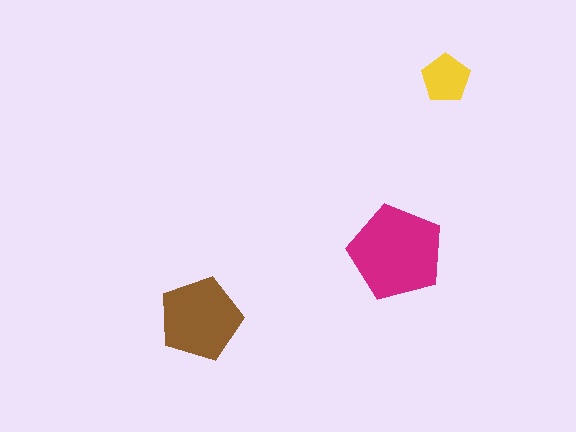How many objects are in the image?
There are 3 objects in the image.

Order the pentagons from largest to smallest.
the magenta one, the brown one, the yellow one.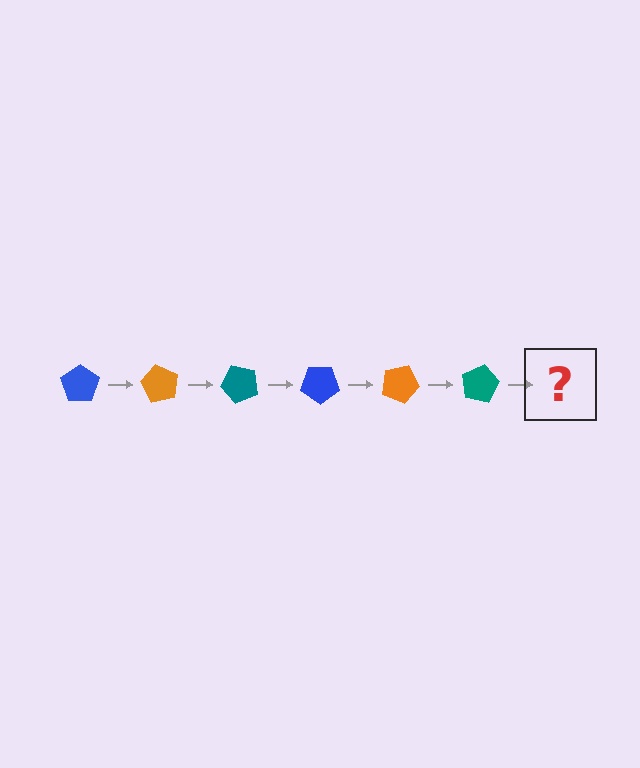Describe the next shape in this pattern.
It should be a blue pentagon, rotated 360 degrees from the start.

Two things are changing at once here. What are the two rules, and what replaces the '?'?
The two rules are that it rotates 60 degrees each step and the color cycles through blue, orange, and teal. The '?' should be a blue pentagon, rotated 360 degrees from the start.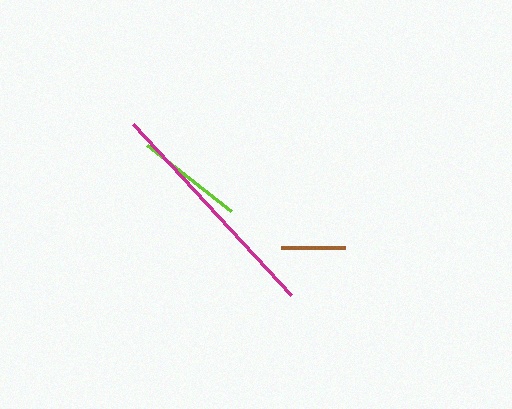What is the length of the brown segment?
The brown segment is approximately 65 pixels long.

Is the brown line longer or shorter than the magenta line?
The magenta line is longer than the brown line.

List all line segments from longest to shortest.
From longest to shortest: magenta, lime, brown.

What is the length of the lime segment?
The lime segment is approximately 107 pixels long.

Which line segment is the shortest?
The brown line is the shortest at approximately 65 pixels.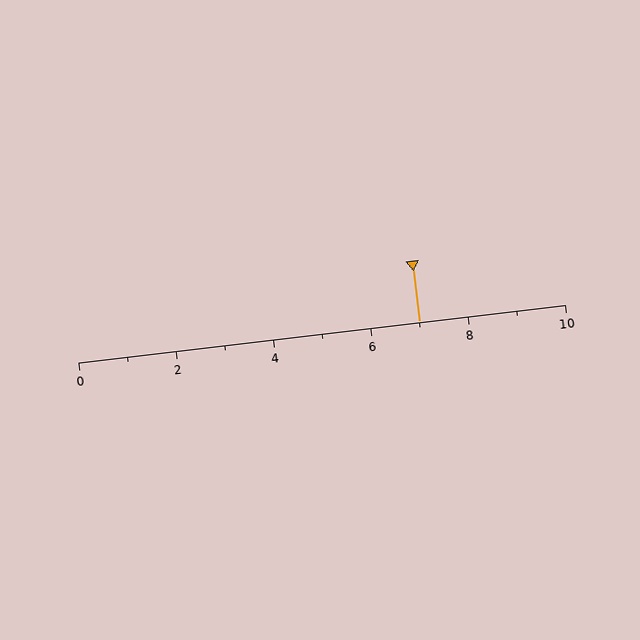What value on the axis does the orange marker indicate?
The marker indicates approximately 7.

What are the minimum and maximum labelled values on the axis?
The axis runs from 0 to 10.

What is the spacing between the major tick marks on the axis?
The major ticks are spaced 2 apart.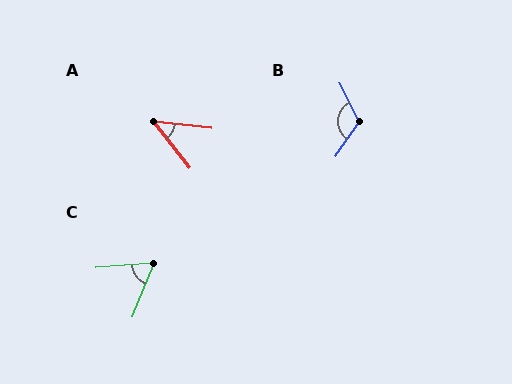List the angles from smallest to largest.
A (46°), C (64°), B (118°).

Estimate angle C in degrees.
Approximately 64 degrees.